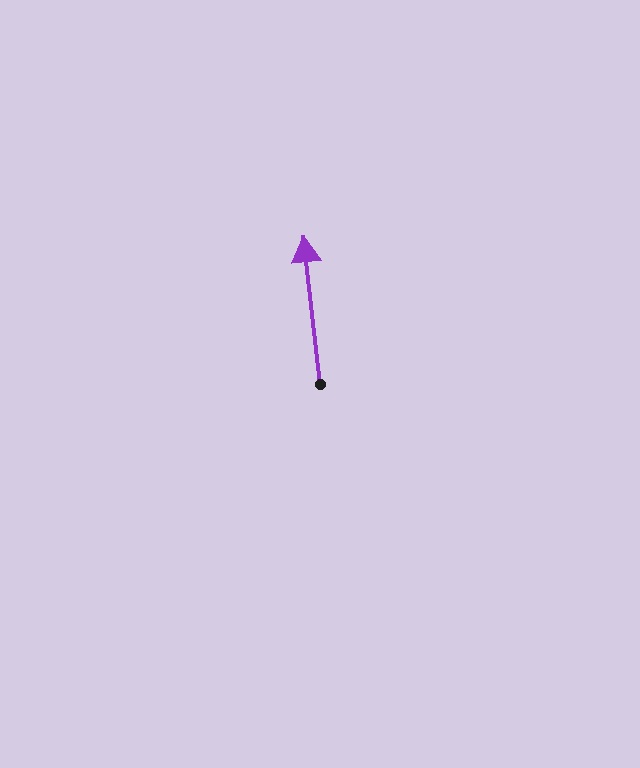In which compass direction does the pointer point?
North.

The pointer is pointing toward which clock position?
Roughly 12 o'clock.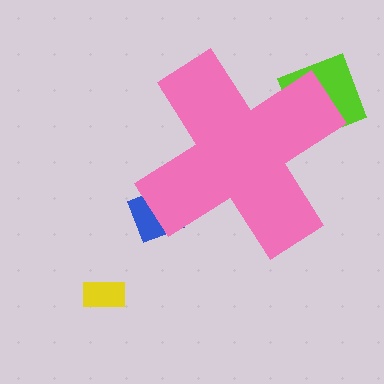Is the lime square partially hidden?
Yes, the lime square is partially hidden behind the pink cross.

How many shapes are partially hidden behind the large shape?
2 shapes are partially hidden.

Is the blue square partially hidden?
Yes, the blue square is partially hidden behind the pink cross.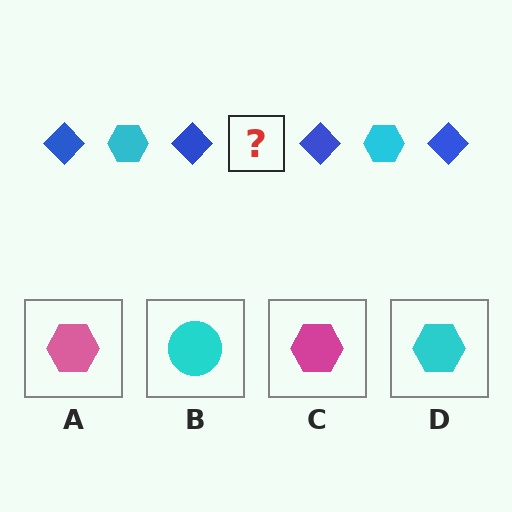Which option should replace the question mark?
Option D.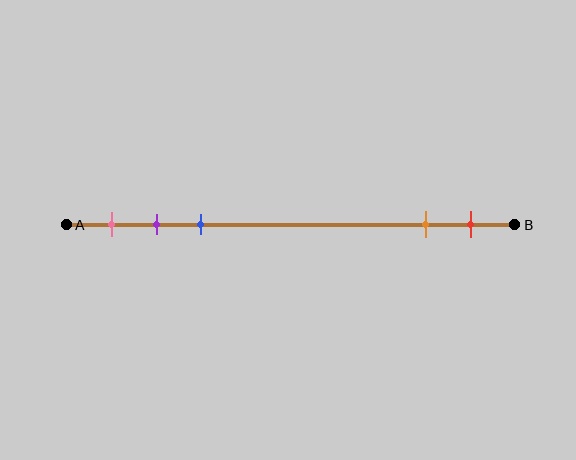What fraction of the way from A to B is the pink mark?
The pink mark is approximately 10% (0.1) of the way from A to B.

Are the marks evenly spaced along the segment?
No, the marks are not evenly spaced.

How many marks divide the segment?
There are 5 marks dividing the segment.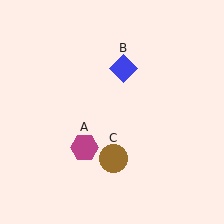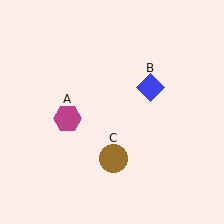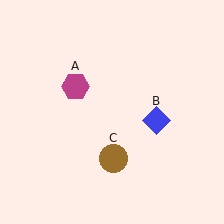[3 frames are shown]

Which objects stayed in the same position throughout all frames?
Brown circle (object C) remained stationary.